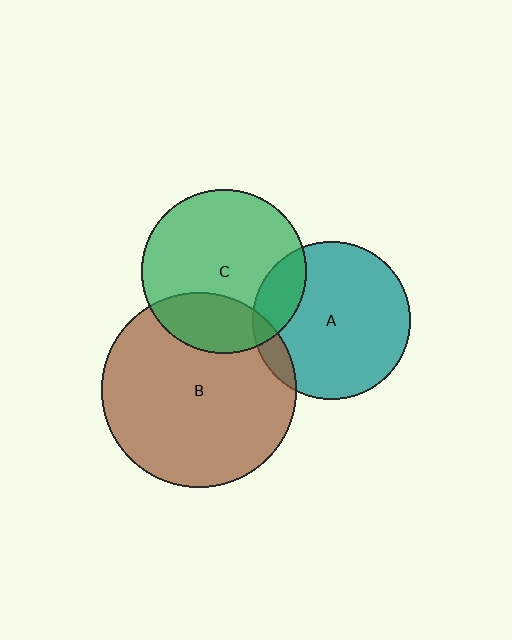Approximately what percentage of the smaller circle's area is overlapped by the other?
Approximately 25%.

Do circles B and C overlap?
Yes.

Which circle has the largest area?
Circle B (brown).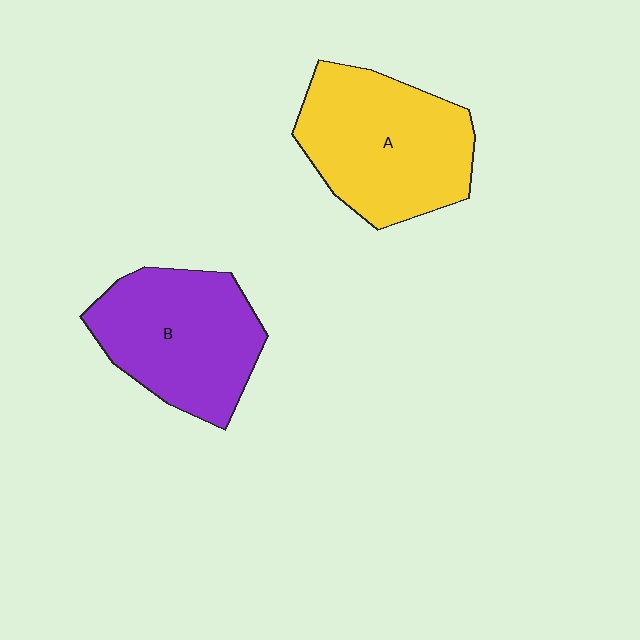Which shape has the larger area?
Shape A (yellow).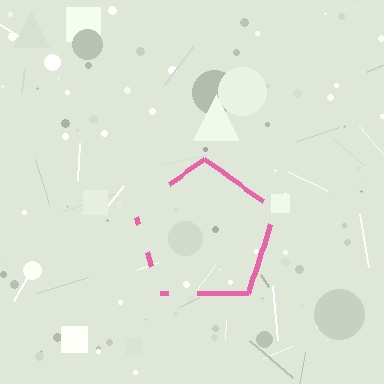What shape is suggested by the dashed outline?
The dashed outline suggests a pentagon.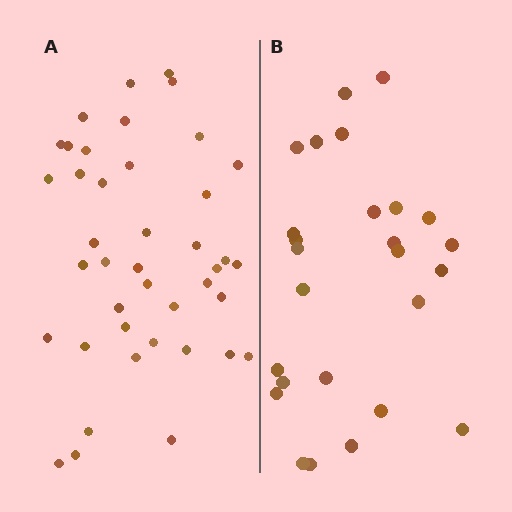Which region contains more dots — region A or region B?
Region A (the left region) has more dots.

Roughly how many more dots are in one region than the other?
Region A has approximately 15 more dots than region B.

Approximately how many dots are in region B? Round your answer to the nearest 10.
About 30 dots. (The exact count is 26, which rounds to 30.)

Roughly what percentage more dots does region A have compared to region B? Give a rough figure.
About 60% more.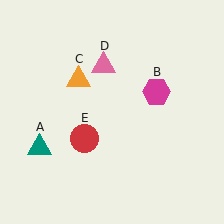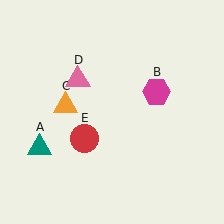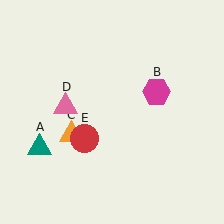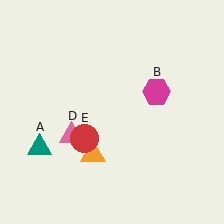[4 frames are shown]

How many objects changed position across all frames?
2 objects changed position: orange triangle (object C), pink triangle (object D).